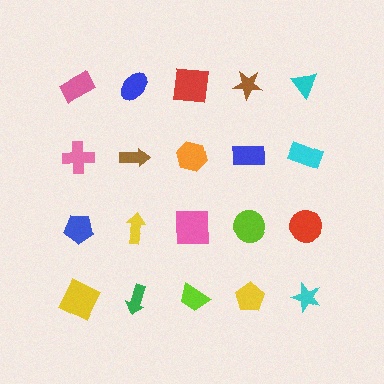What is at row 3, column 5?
A red circle.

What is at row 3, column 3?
A pink square.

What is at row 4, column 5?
A cyan star.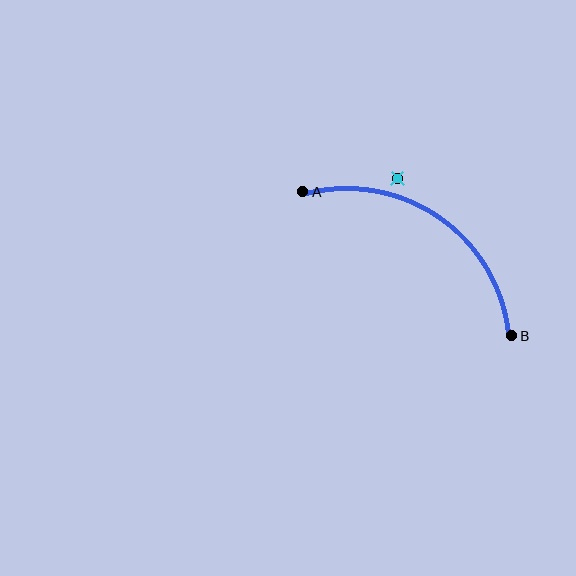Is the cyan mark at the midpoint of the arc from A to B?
No — the cyan mark does not lie on the arc at all. It sits slightly outside the curve.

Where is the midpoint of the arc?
The arc midpoint is the point on the curve farthest from the straight line joining A and B. It sits above and to the right of that line.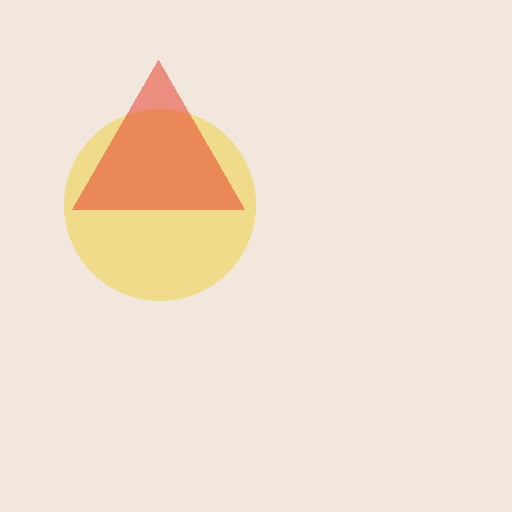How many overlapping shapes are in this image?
There are 2 overlapping shapes in the image.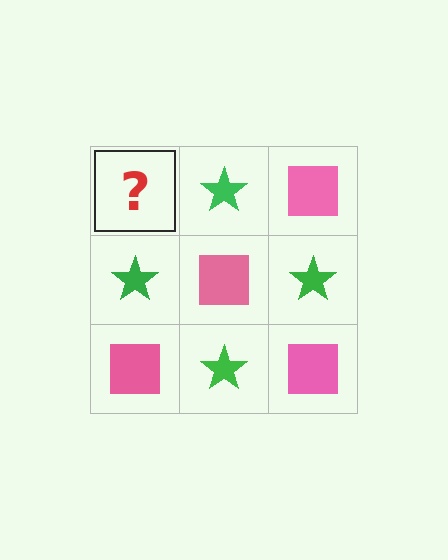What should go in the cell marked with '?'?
The missing cell should contain a pink square.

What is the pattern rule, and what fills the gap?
The rule is that it alternates pink square and green star in a checkerboard pattern. The gap should be filled with a pink square.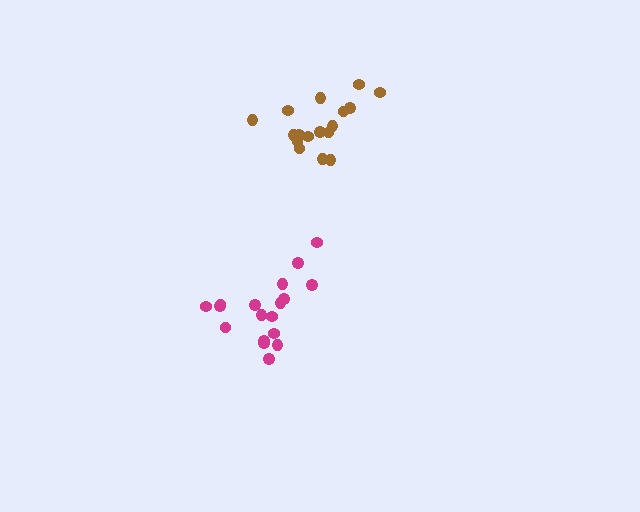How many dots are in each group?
Group 1: 17 dots, Group 2: 18 dots (35 total).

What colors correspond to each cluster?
The clusters are colored: brown, magenta.